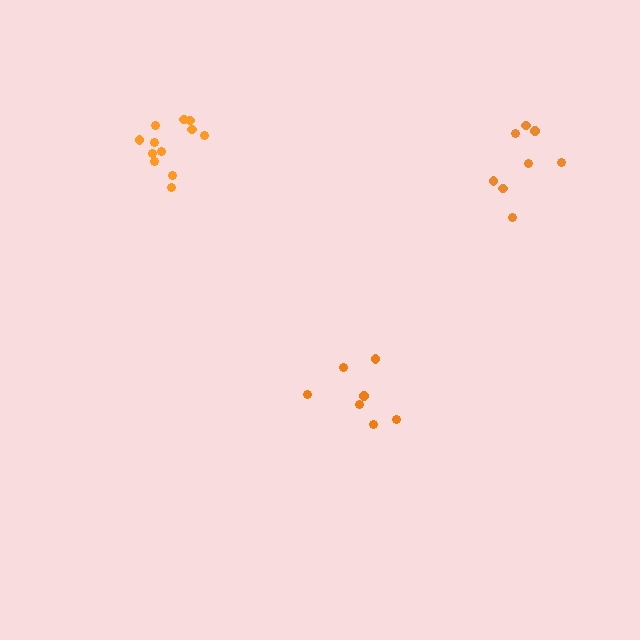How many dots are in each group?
Group 1: 7 dots, Group 2: 12 dots, Group 3: 8 dots (27 total).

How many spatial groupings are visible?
There are 3 spatial groupings.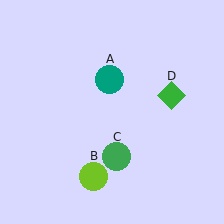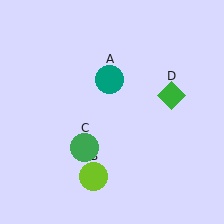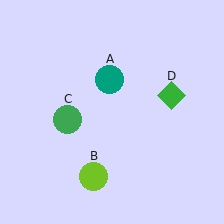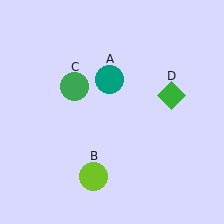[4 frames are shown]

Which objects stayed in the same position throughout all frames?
Teal circle (object A) and lime circle (object B) and green diamond (object D) remained stationary.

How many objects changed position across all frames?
1 object changed position: green circle (object C).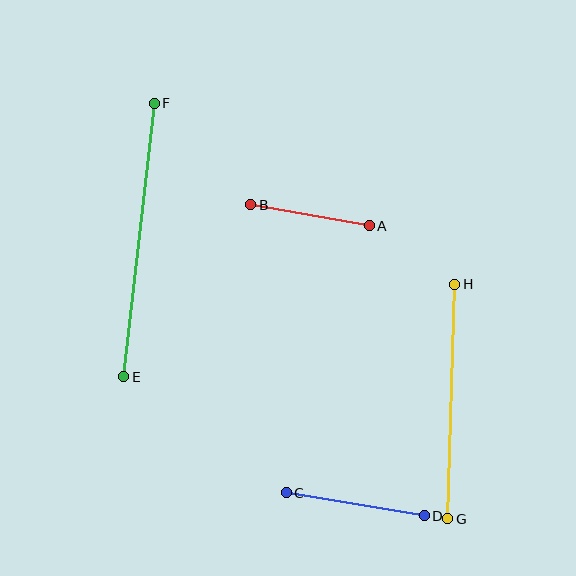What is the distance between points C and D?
The distance is approximately 140 pixels.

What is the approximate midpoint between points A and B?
The midpoint is at approximately (310, 215) pixels.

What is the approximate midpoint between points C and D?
The midpoint is at approximately (355, 504) pixels.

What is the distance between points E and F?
The distance is approximately 275 pixels.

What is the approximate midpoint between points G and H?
The midpoint is at approximately (451, 402) pixels.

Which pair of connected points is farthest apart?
Points E and F are farthest apart.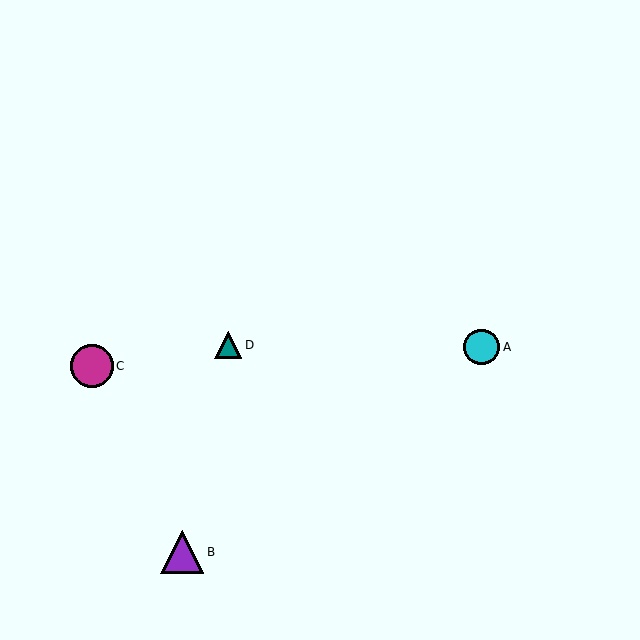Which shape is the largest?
The purple triangle (labeled B) is the largest.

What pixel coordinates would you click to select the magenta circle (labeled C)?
Click at (92, 366) to select the magenta circle C.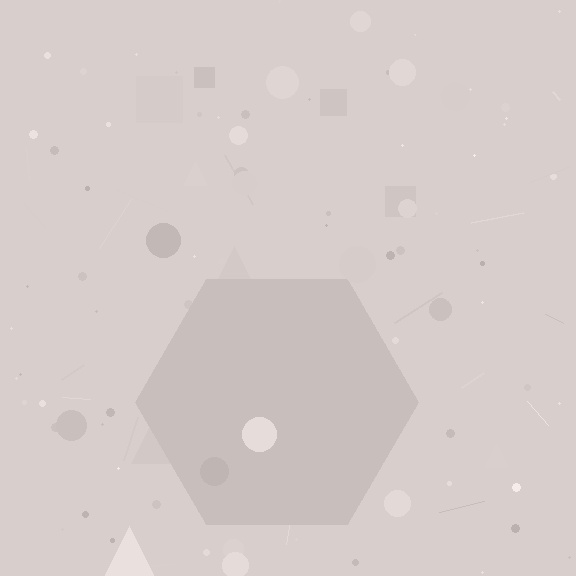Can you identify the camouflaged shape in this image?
The camouflaged shape is a hexagon.